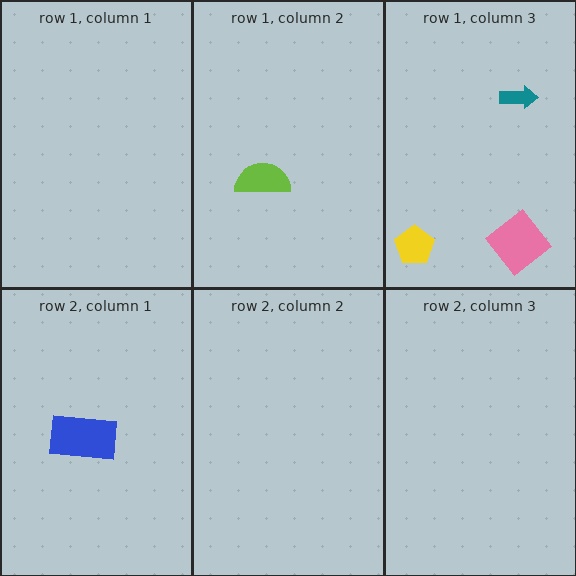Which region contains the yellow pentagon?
The row 1, column 3 region.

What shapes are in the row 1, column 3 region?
The pink diamond, the teal arrow, the yellow pentagon.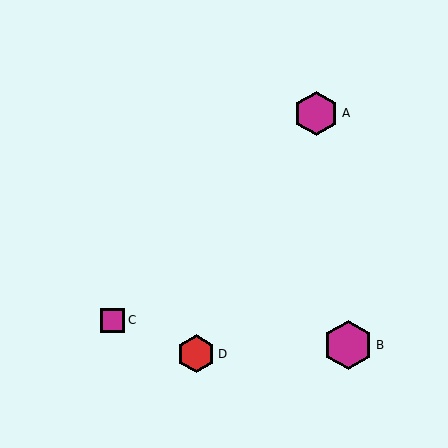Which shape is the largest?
The magenta hexagon (labeled B) is the largest.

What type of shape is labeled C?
Shape C is a magenta square.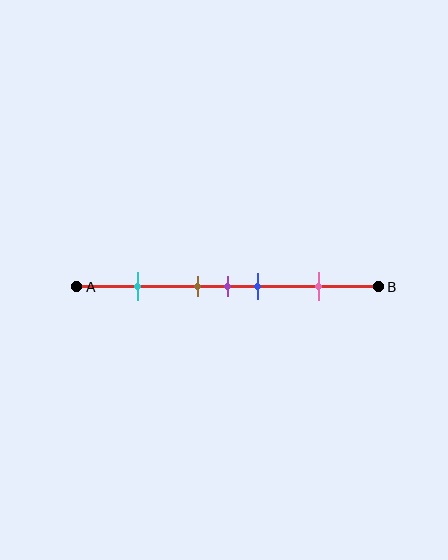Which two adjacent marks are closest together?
The brown and purple marks are the closest adjacent pair.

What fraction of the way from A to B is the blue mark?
The blue mark is approximately 60% (0.6) of the way from A to B.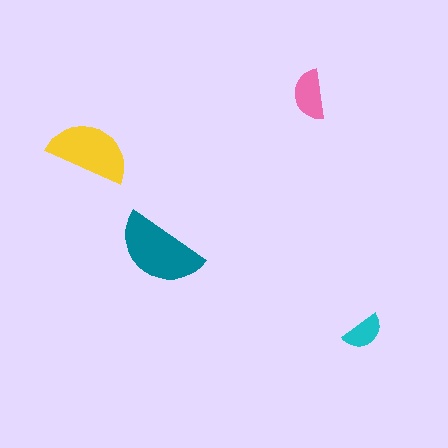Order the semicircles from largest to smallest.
the teal one, the yellow one, the pink one, the cyan one.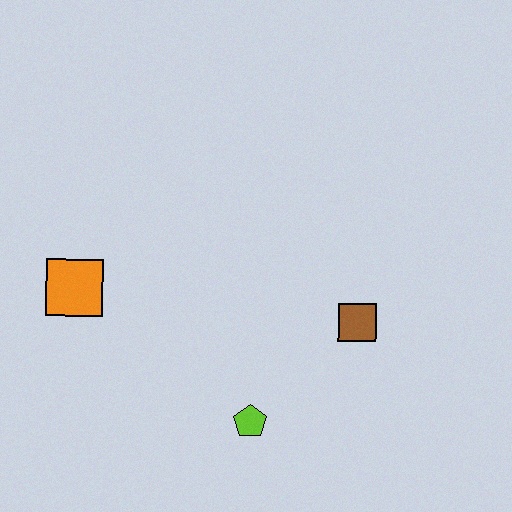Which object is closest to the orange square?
The lime pentagon is closest to the orange square.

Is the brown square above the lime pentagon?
Yes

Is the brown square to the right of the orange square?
Yes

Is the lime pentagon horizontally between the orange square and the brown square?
Yes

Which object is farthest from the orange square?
The brown square is farthest from the orange square.